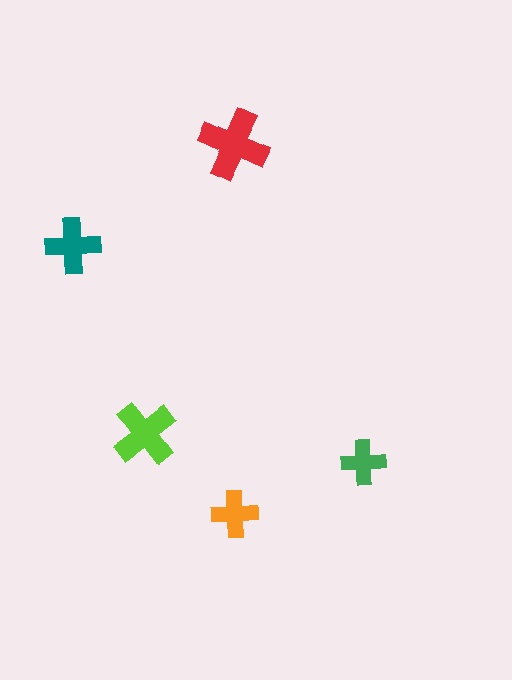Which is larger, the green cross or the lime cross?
The lime one.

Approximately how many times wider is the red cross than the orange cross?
About 1.5 times wider.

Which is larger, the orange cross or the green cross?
The orange one.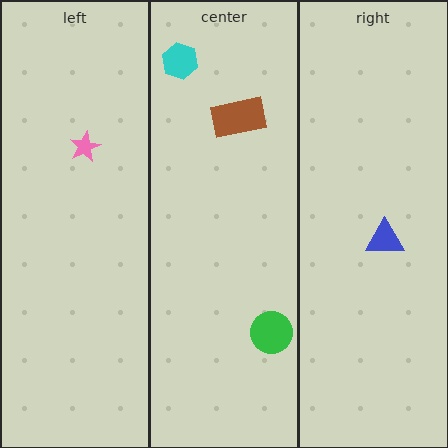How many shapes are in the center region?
3.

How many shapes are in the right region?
1.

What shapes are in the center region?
The cyan hexagon, the brown rectangle, the green circle.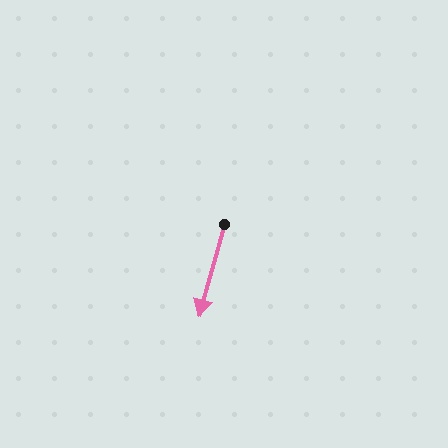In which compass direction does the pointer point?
South.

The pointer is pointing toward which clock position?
Roughly 7 o'clock.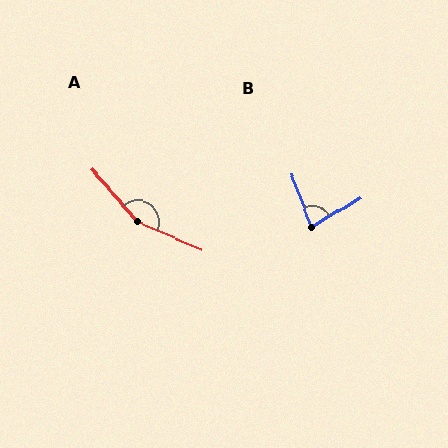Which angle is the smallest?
B, at approximately 80 degrees.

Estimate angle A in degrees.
Approximately 154 degrees.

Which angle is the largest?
A, at approximately 154 degrees.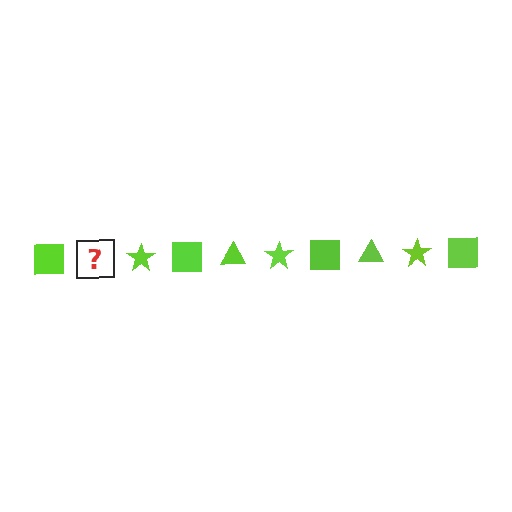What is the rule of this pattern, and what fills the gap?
The rule is that the pattern cycles through square, triangle, star shapes in lime. The gap should be filled with a lime triangle.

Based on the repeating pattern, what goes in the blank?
The blank should be a lime triangle.